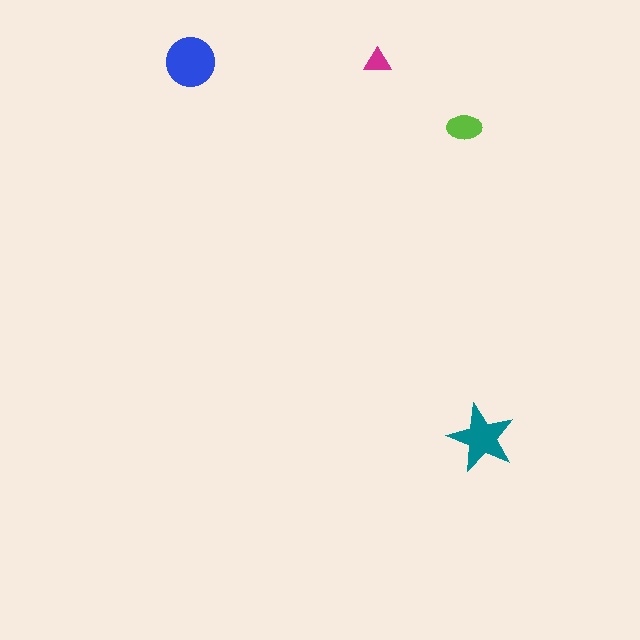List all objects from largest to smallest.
The blue circle, the teal star, the lime ellipse, the magenta triangle.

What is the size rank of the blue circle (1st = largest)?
1st.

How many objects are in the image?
There are 4 objects in the image.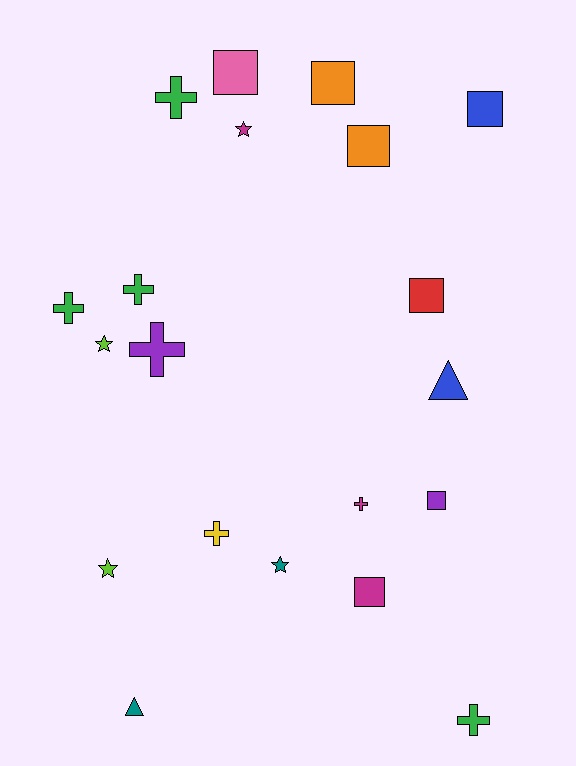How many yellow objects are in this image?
There is 1 yellow object.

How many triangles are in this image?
There are 2 triangles.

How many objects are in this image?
There are 20 objects.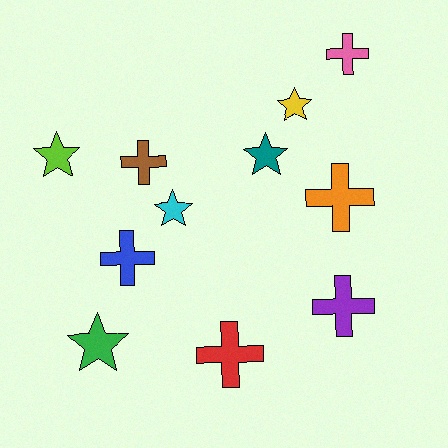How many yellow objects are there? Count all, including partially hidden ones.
There is 1 yellow object.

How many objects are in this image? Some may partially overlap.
There are 11 objects.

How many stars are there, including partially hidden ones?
There are 5 stars.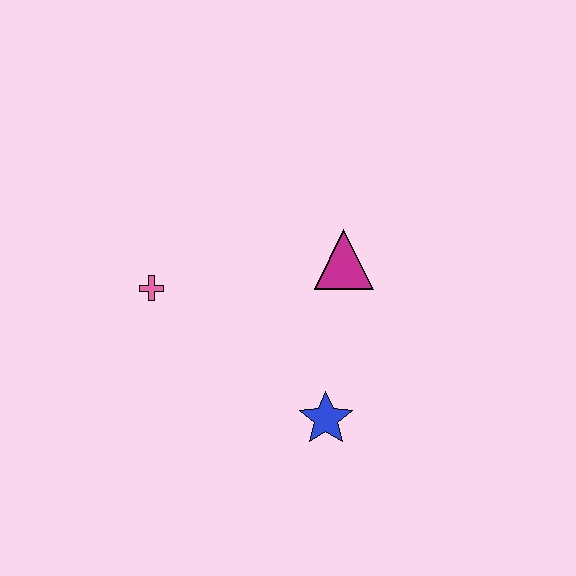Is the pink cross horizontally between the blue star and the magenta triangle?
No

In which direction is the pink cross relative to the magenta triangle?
The pink cross is to the left of the magenta triangle.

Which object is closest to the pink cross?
The magenta triangle is closest to the pink cross.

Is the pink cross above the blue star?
Yes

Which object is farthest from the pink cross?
The blue star is farthest from the pink cross.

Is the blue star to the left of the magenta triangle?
Yes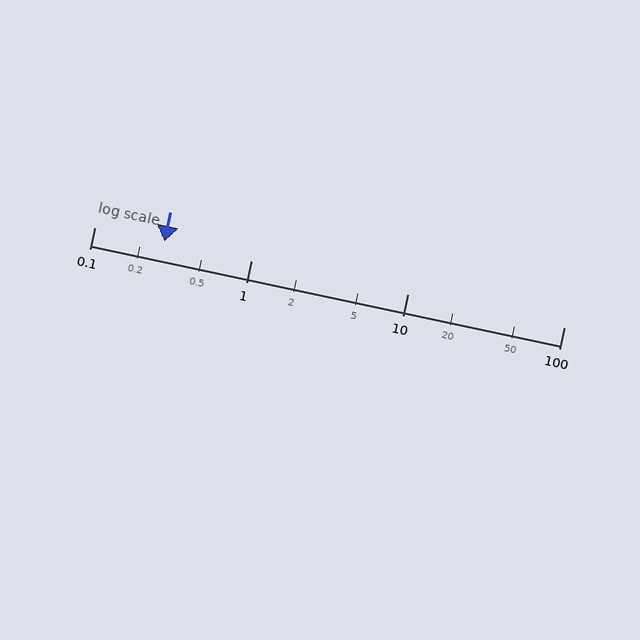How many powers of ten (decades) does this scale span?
The scale spans 3 decades, from 0.1 to 100.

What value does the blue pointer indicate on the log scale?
The pointer indicates approximately 0.28.